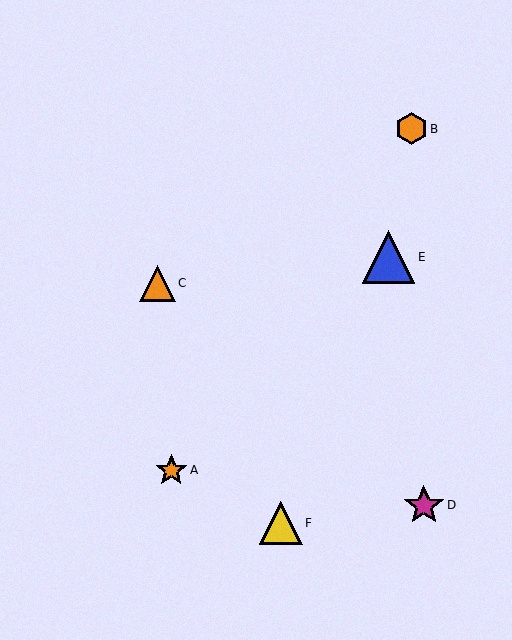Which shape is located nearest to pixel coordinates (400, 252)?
The blue triangle (labeled E) at (388, 257) is nearest to that location.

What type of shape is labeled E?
Shape E is a blue triangle.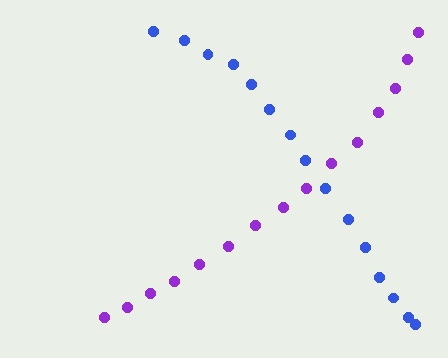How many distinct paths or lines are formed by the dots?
There are 2 distinct paths.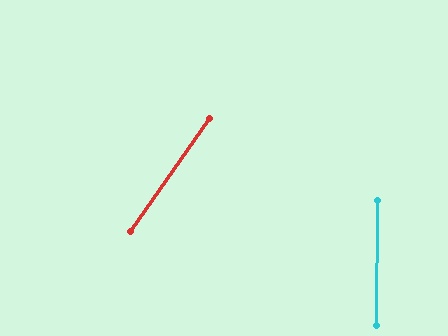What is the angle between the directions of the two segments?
Approximately 34 degrees.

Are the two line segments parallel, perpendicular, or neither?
Neither parallel nor perpendicular — they differ by about 34°.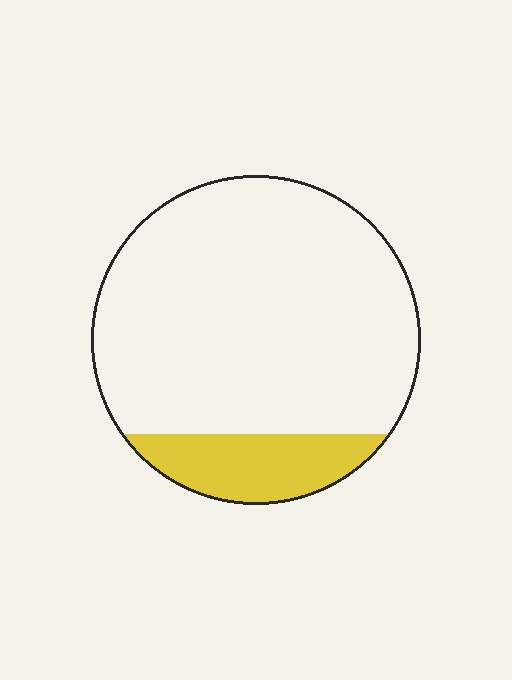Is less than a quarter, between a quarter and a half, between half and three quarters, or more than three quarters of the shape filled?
Less than a quarter.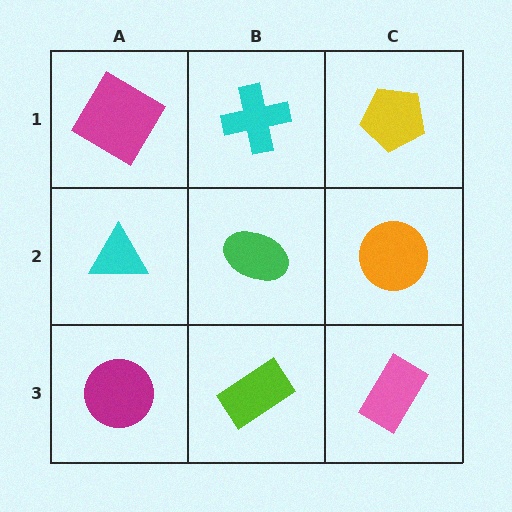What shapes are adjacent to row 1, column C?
An orange circle (row 2, column C), a cyan cross (row 1, column B).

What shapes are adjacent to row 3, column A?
A cyan triangle (row 2, column A), a lime rectangle (row 3, column B).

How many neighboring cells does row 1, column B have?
3.